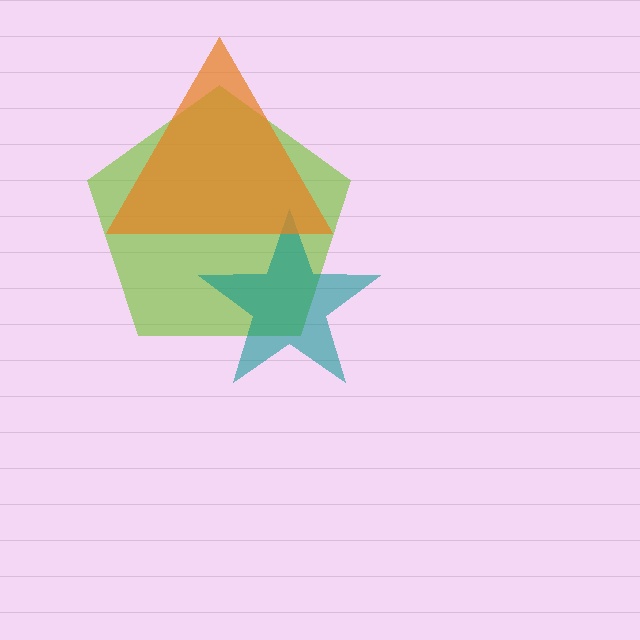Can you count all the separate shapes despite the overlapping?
Yes, there are 3 separate shapes.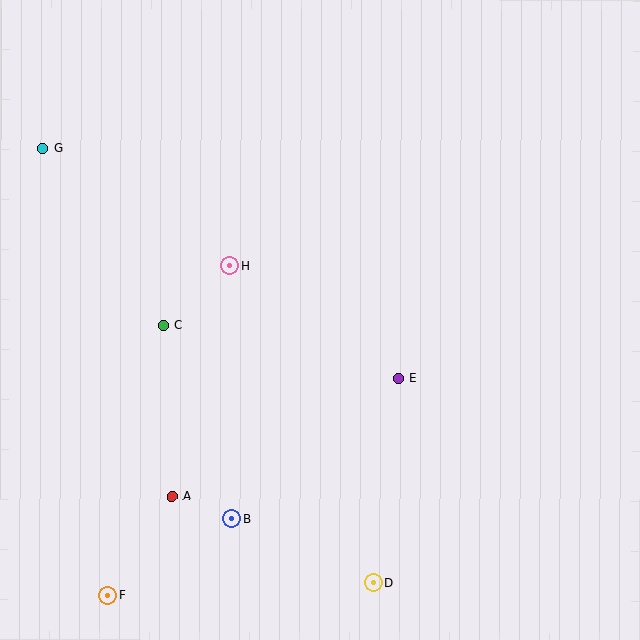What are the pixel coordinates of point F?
Point F is at (108, 596).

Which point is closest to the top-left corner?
Point G is closest to the top-left corner.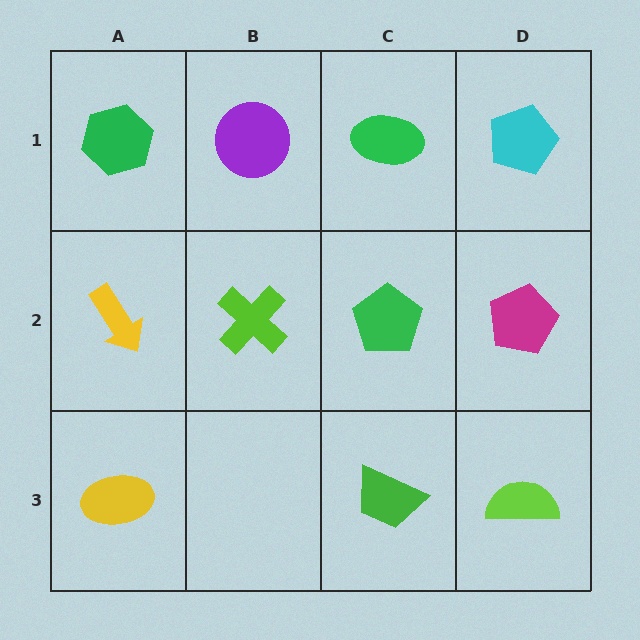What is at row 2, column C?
A green pentagon.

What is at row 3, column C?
A green trapezoid.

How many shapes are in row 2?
4 shapes.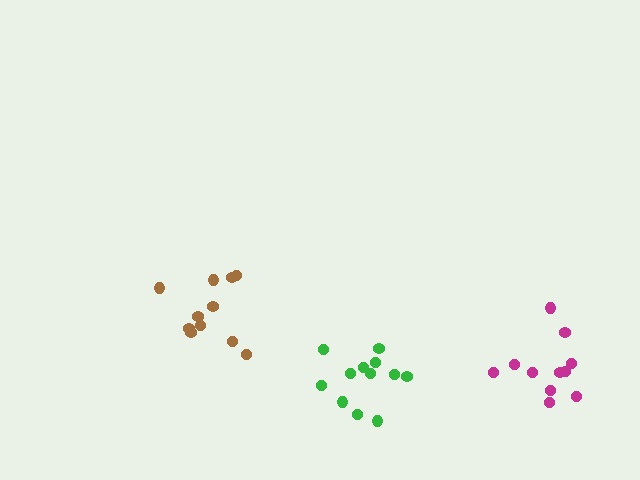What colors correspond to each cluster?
The clusters are colored: green, magenta, brown.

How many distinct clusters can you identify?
There are 3 distinct clusters.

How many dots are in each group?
Group 1: 12 dots, Group 2: 12 dots, Group 3: 11 dots (35 total).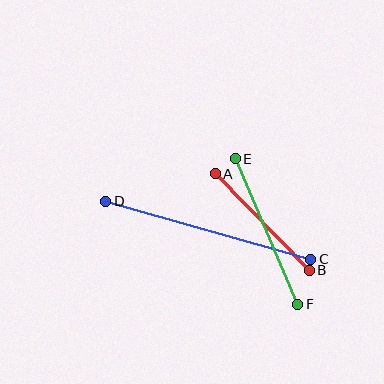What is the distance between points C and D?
The distance is approximately 213 pixels.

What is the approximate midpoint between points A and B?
The midpoint is at approximately (262, 222) pixels.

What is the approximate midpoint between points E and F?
The midpoint is at approximately (267, 232) pixels.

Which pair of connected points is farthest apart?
Points C and D are farthest apart.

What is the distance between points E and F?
The distance is approximately 158 pixels.